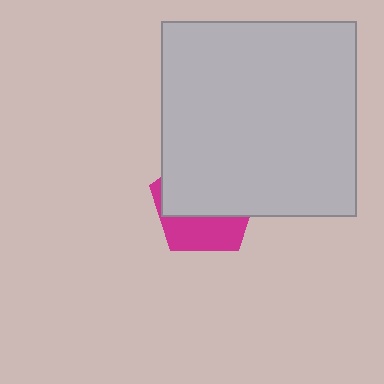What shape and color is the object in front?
The object in front is a light gray square.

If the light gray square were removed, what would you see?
You would see the complete magenta pentagon.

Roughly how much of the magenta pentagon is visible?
A small part of it is visible (roughly 37%).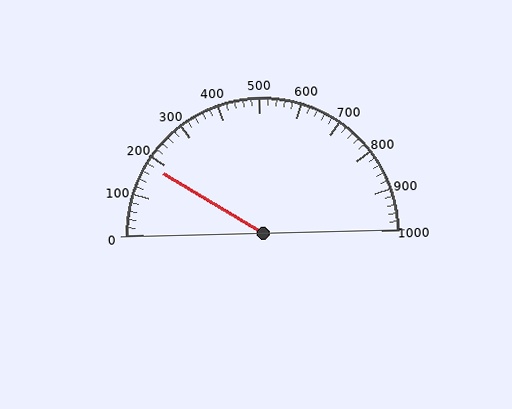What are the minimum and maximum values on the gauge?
The gauge ranges from 0 to 1000.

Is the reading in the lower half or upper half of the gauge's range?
The reading is in the lower half of the range (0 to 1000).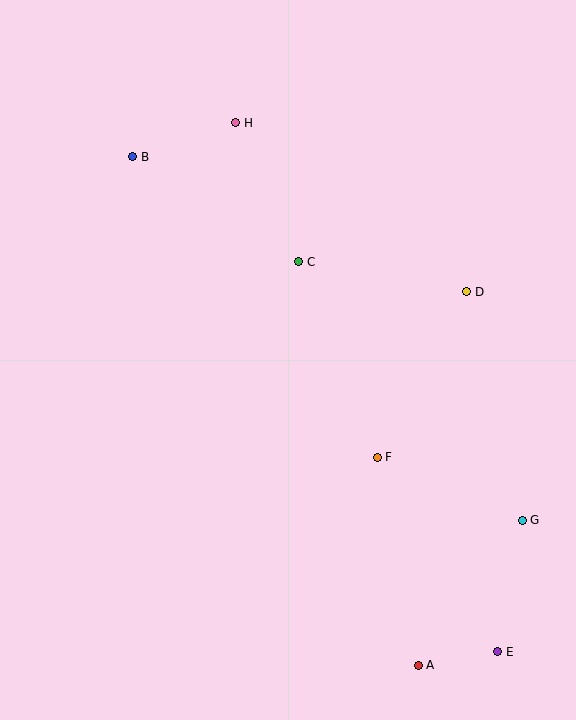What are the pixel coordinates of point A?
Point A is at (418, 665).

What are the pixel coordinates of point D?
Point D is at (467, 292).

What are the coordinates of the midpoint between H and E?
The midpoint between H and E is at (367, 387).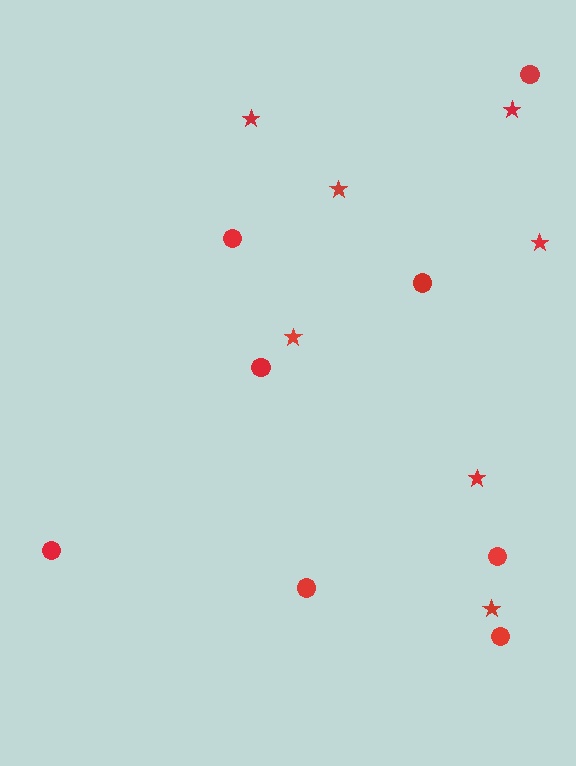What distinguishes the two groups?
There are 2 groups: one group of circles (8) and one group of stars (7).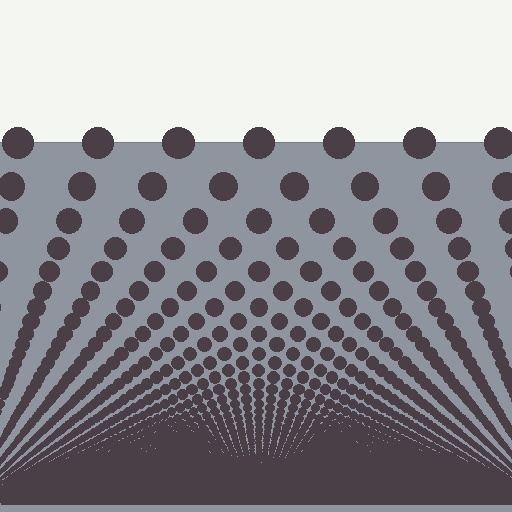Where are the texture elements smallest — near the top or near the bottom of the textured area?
Near the bottom.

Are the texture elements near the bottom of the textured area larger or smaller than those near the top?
Smaller. The gradient is inverted — elements near the bottom are smaller and denser.